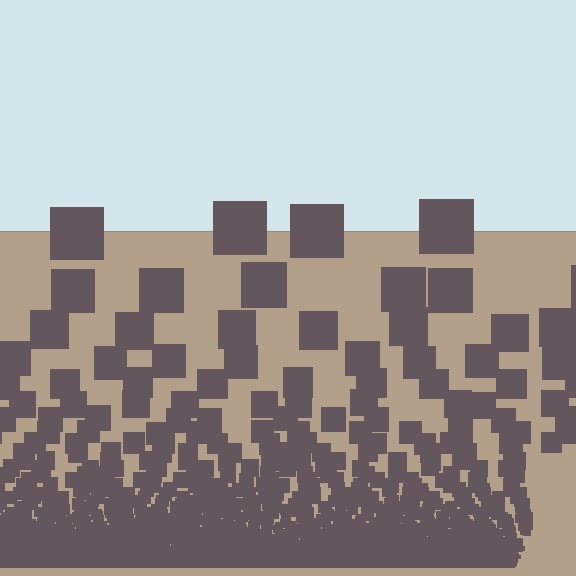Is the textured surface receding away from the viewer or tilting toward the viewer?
The surface appears to tilt toward the viewer. Texture elements get larger and sparser toward the top.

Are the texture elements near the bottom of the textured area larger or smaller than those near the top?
Smaller. The gradient is inverted — elements near the bottom are smaller and denser.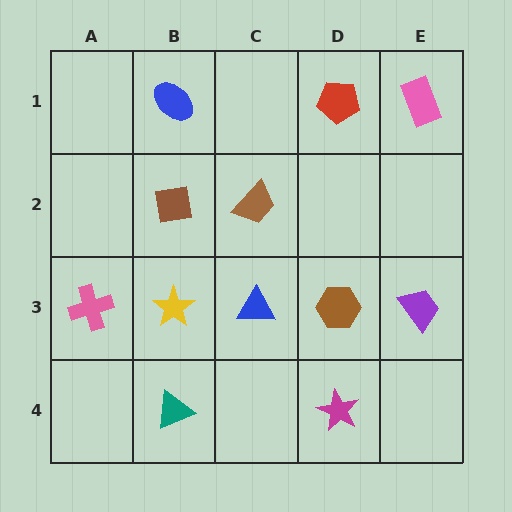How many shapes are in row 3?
5 shapes.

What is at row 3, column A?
A pink cross.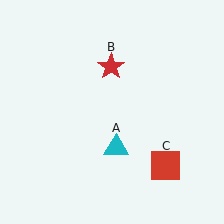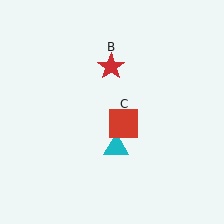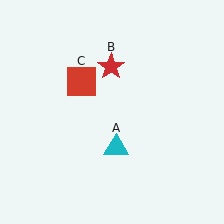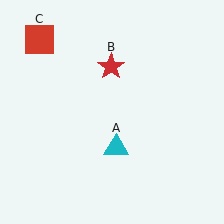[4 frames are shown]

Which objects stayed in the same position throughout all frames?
Cyan triangle (object A) and red star (object B) remained stationary.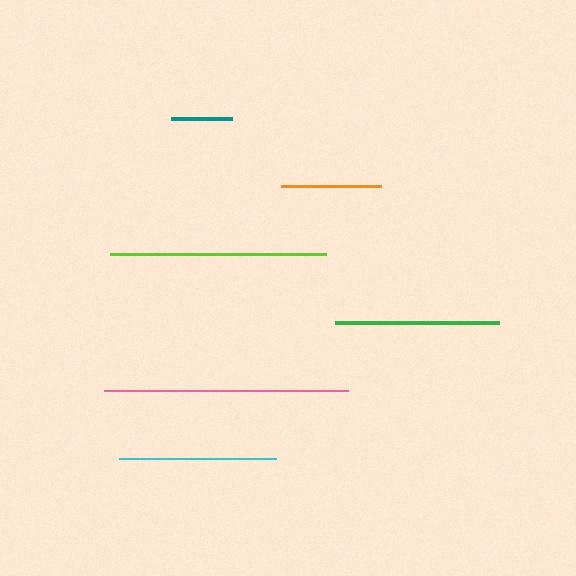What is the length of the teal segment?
The teal segment is approximately 61 pixels long.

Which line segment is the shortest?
The teal line is the shortest at approximately 61 pixels.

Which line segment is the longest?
The pink line is the longest at approximately 244 pixels.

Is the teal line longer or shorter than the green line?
The green line is longer than the teal line.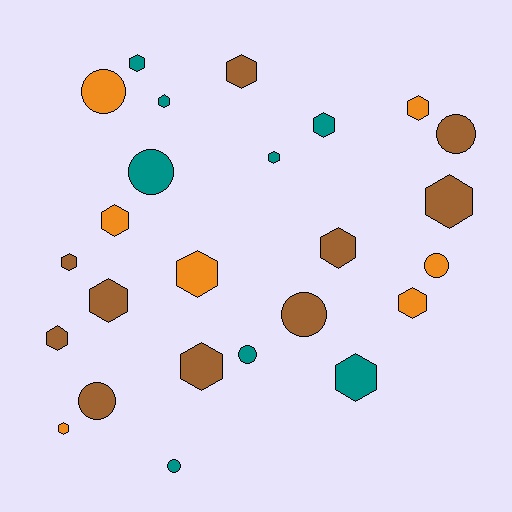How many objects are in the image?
There are 25 objects.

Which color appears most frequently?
Brown, with 10 objects.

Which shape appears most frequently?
Hexagon, with 17 objects.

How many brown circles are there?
There are 3 brown circles.